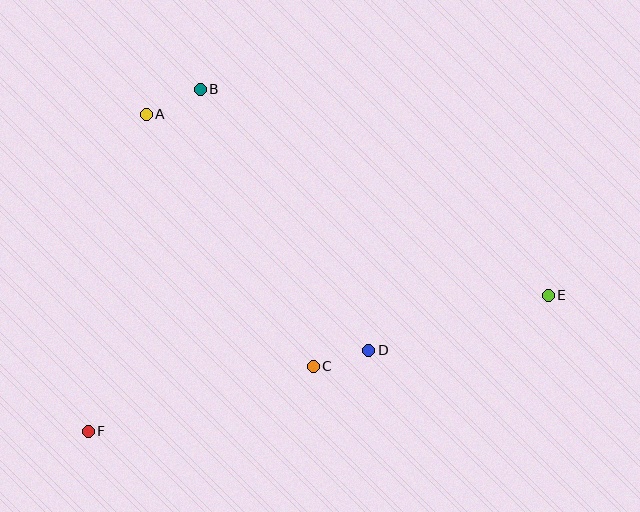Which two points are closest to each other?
Points C and D are closest to each other.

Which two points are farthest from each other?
Points E and F are farthest from each other.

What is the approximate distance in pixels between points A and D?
The distance between A and D is approximately 325 pixels.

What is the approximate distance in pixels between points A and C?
The distance between A and C is approximately 302 pixels.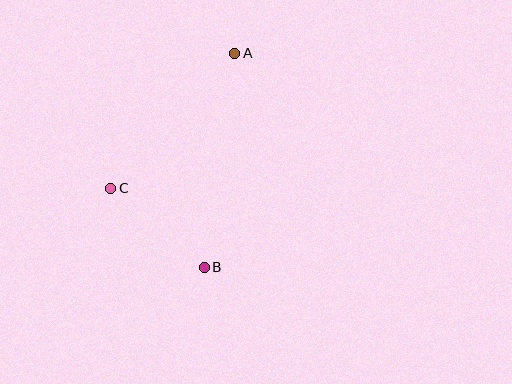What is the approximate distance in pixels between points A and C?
The distance between A and C is approximately 183 pixels.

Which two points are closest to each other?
Points B and C are closest to each other.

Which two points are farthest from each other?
Points A and B are farthest from each other.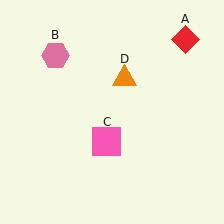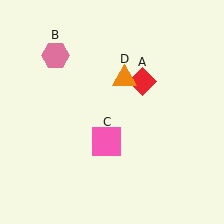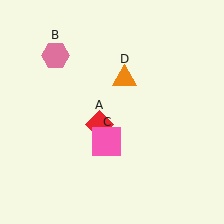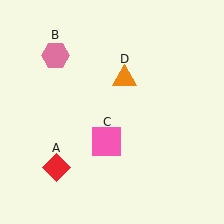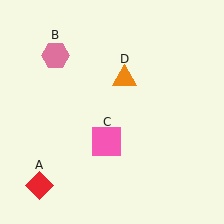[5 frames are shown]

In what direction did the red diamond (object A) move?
The red diamond (object A) moved down and to the left.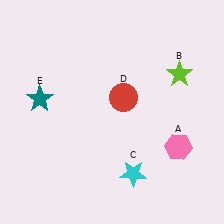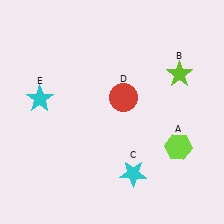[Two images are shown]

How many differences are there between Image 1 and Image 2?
There are 2 differences between the two images.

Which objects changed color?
A changed from pink to lime. E changed from teal to cyan.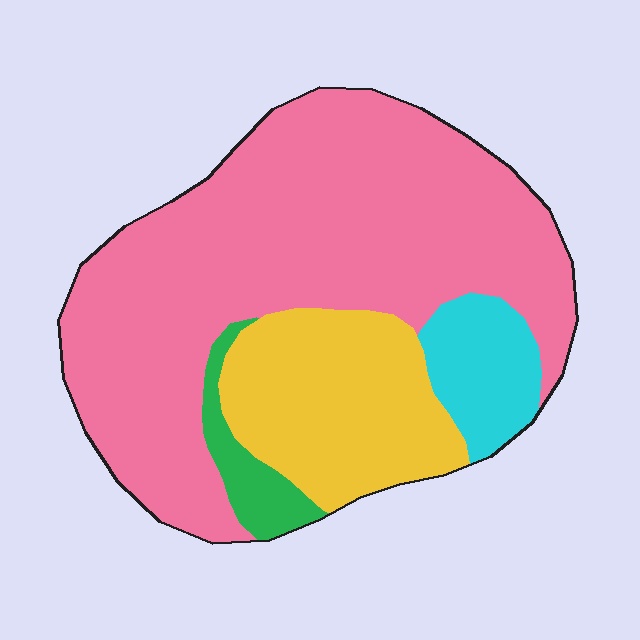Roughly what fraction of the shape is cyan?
Cyan takes up about one tenth (1/10) of the shape.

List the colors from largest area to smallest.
From largest to smallest: pink, yellow, cyan, green.